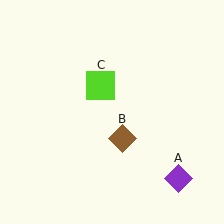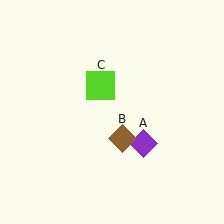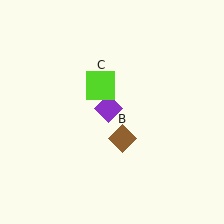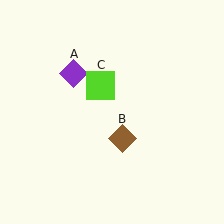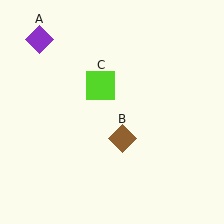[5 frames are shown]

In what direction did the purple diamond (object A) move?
The purple diamond (object A) moved up and to the left.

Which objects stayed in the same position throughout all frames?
Brown diamond (object B) and lime square (object C) remained stationary.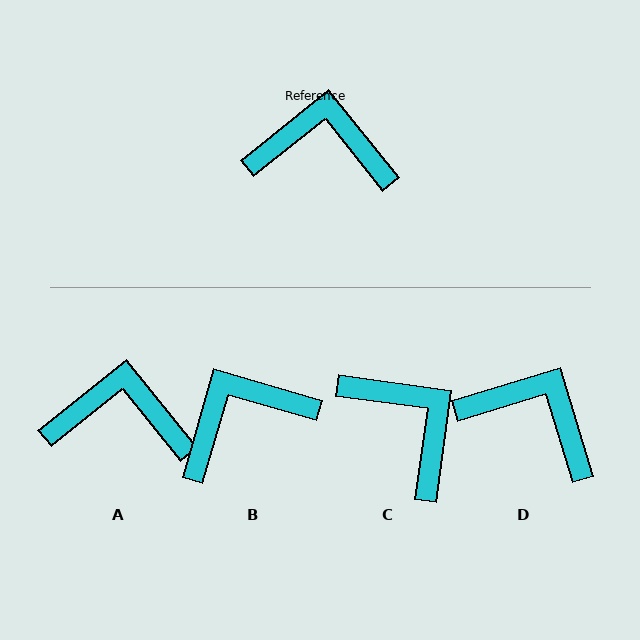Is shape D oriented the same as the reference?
No, it is off by about 22 degrees.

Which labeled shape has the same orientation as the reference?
A.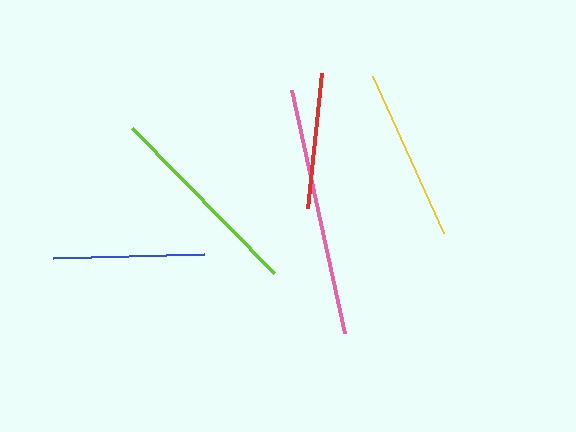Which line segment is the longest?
The pink line is the longest at approximately 249 pixels.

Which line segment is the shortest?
The red line is the shortest at approximately 136 pixels.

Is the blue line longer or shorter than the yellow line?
The yellow line is longer than the blue line.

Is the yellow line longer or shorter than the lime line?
The lime line is longer than the yellow line.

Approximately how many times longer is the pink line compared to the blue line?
The pink line is approximately 1.6 times the length of the blue line.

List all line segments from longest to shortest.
From longest to shortest: pink, lime, yellow, blue, red.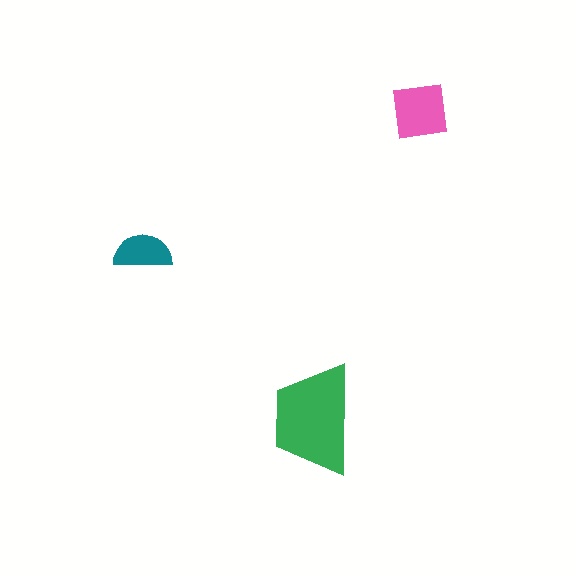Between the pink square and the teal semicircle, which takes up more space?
The pink square.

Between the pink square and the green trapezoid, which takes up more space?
The green trapezoid.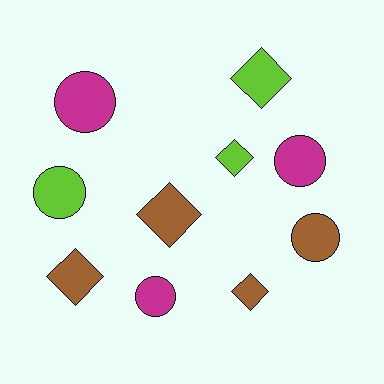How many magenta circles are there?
There are 3 magenta circles.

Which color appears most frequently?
Brown, with 4 objects.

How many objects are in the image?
There are 10 objects.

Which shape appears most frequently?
Circle, with 5 objects.